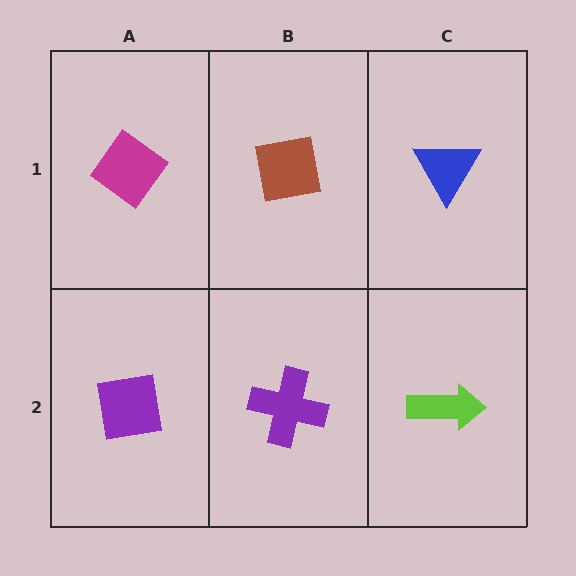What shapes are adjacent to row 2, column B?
A brown square (row 1, column B), a purple square (row 2, column A), a lime arrow (row 2, column C).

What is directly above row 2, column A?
A magenta diamond.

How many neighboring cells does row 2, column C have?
2.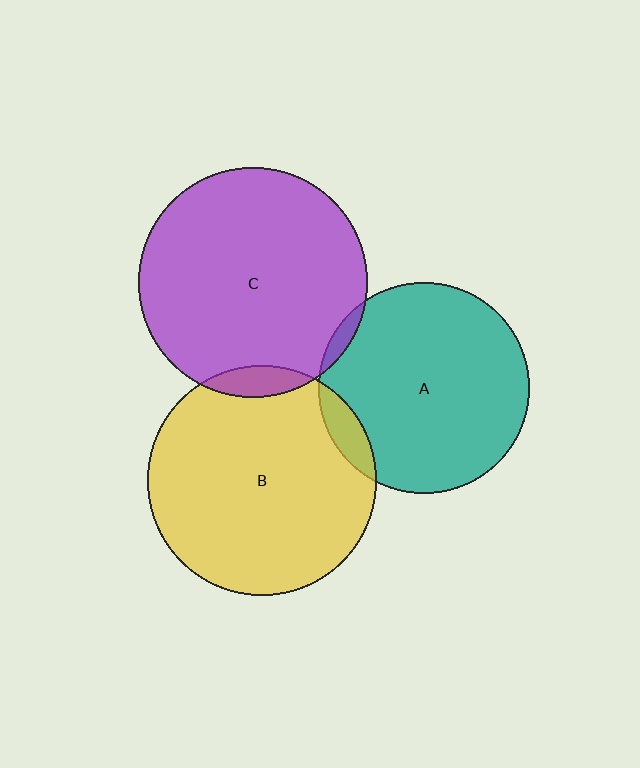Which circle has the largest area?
Circle C (purple).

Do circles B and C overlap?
Yes.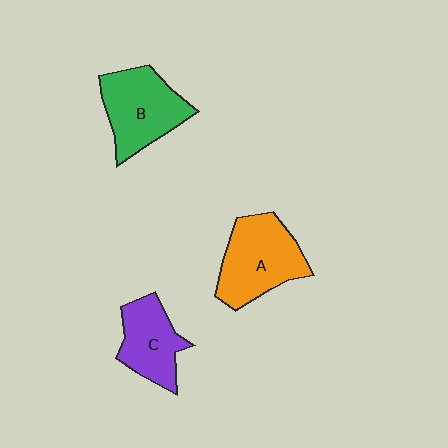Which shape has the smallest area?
Shape C (purple).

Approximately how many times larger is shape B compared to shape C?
Approximately 1.3 times.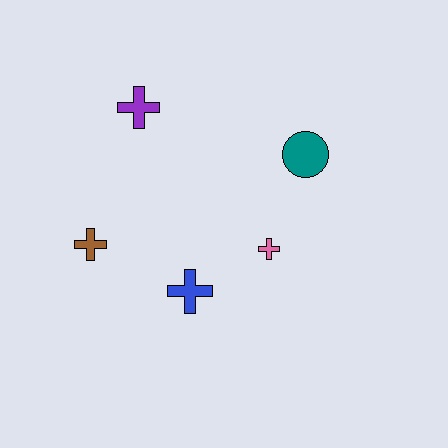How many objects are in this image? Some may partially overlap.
There are 5 objects.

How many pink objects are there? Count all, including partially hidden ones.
There is 1 pink object.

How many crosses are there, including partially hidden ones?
There are 4 crosses.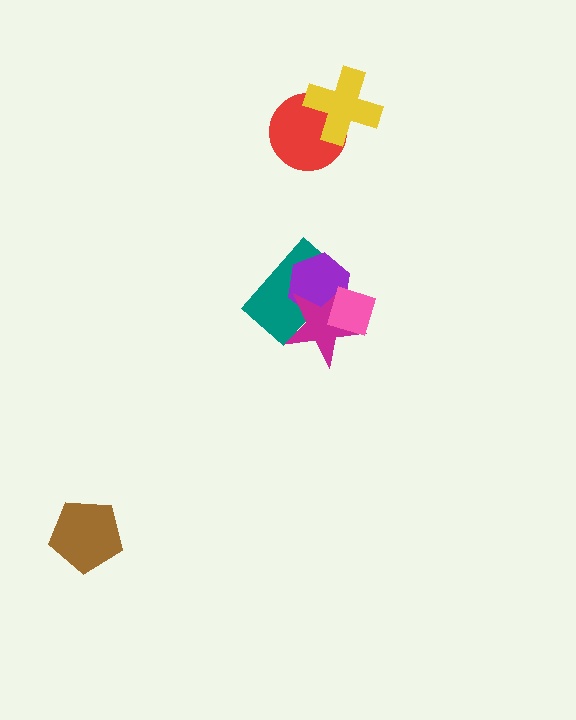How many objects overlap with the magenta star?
3 objects overlap with the magenta star.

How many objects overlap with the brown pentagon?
0 objects overlap with the brown pentagon.